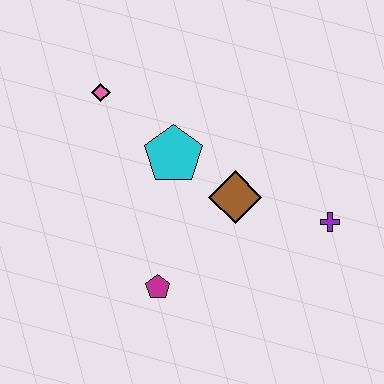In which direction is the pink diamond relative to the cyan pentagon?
The pink diamond is to the left of the cyan pentagon.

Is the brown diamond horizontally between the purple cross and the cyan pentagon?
Yes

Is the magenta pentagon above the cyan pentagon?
No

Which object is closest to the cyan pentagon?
The brown diamond is closest to the cyan pentagon.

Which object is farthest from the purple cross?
The pink diamond is farthest from the purple cross.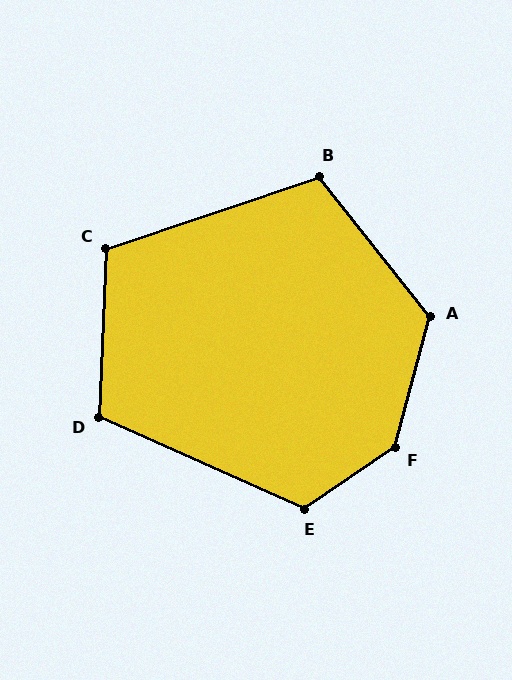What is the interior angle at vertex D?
Approximately 111 degrees (obtuse).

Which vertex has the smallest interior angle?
B, at approximately 109 degrees.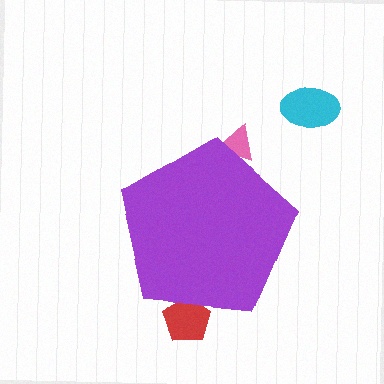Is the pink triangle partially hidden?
Yes, the pink triangle is partially hidden behind the purple pentagon.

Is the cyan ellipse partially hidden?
No, the cyan ellipse is fully visible.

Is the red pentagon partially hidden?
Yes, the red pentagon is partially hidden behind the purple pentagon.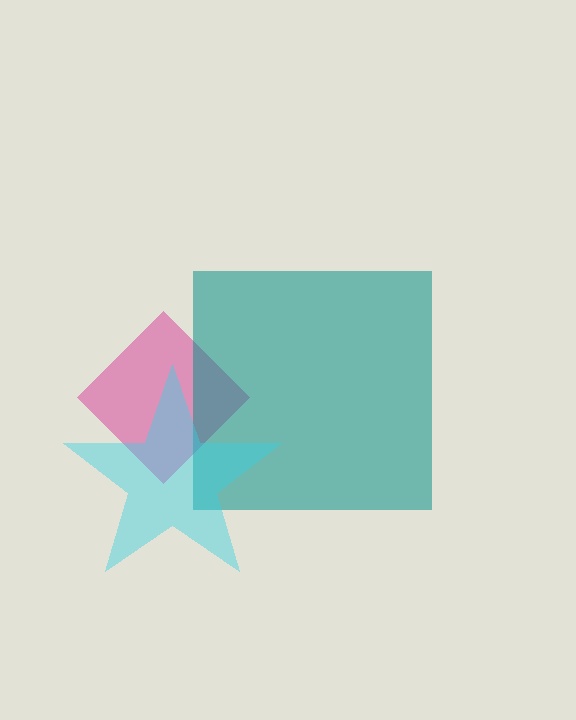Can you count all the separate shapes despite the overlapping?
Yes, there are 3 separate shapes.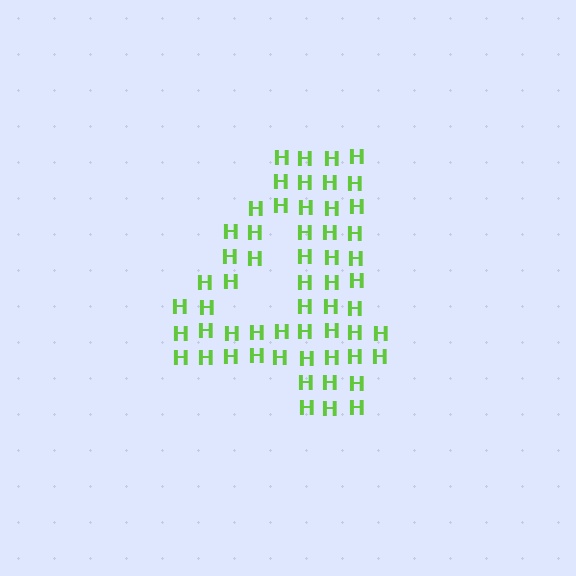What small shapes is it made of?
It is made of small letter H's.